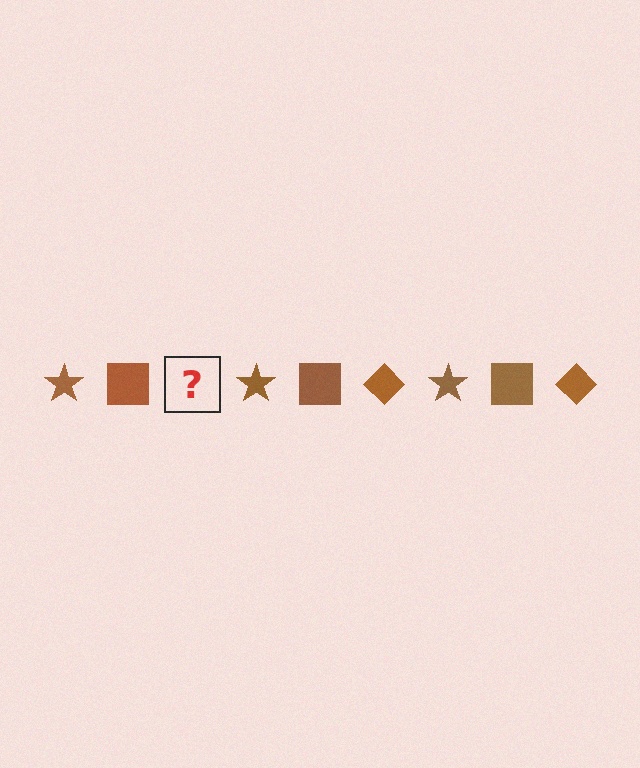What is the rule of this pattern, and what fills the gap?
The rule is that the pattern cycles through star, square, diamond shapes in brown. The gap should be filled with a brown diamond.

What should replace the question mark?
The question mark should be replaced with a brown diamond.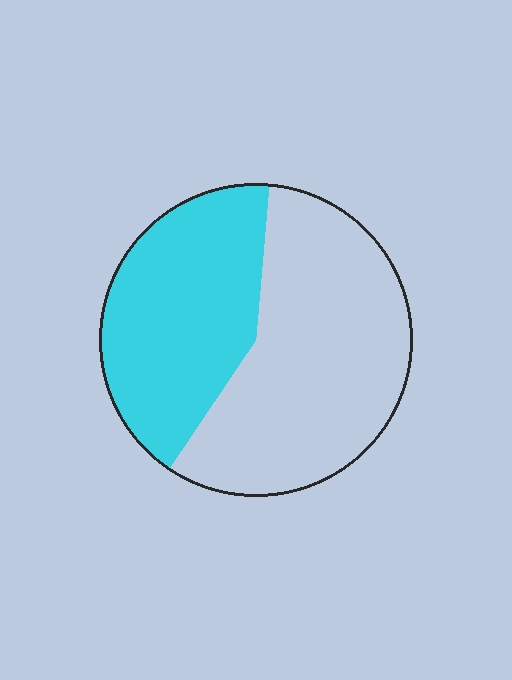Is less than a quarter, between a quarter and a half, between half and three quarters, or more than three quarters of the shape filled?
Between a quarter and a half.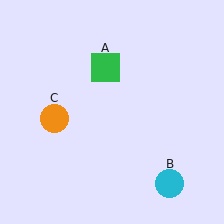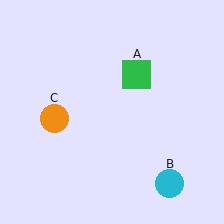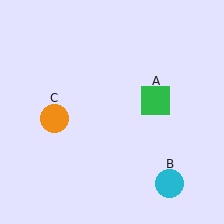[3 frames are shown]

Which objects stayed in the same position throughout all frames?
Cyan circle (object B) and orange circle (object C) remained stationary.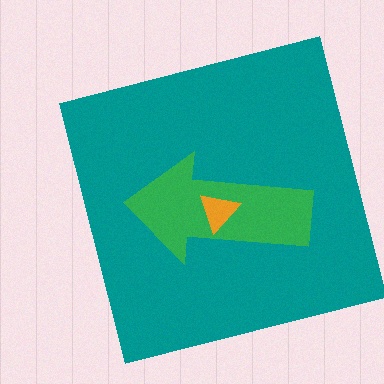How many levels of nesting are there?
3.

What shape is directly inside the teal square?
The green arrow.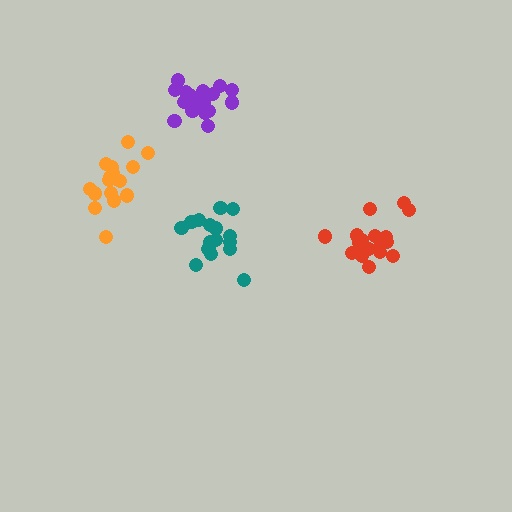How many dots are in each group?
Group 1: 17 dots, Group 2: 18 dots, Group 3: 17 dots, Group 4: 20 dots (72 total).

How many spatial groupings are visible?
There are 4 spatial groupings.